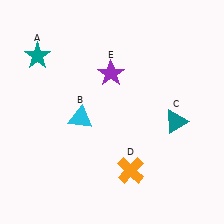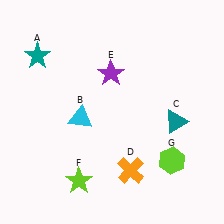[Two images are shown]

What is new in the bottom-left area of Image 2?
A lime star (F) was added in the bottom-left area of Image 2.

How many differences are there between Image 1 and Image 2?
There are 2 differences between the two images.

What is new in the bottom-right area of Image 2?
A lime hexagon (G) was added in the bottom-right area of Image 2.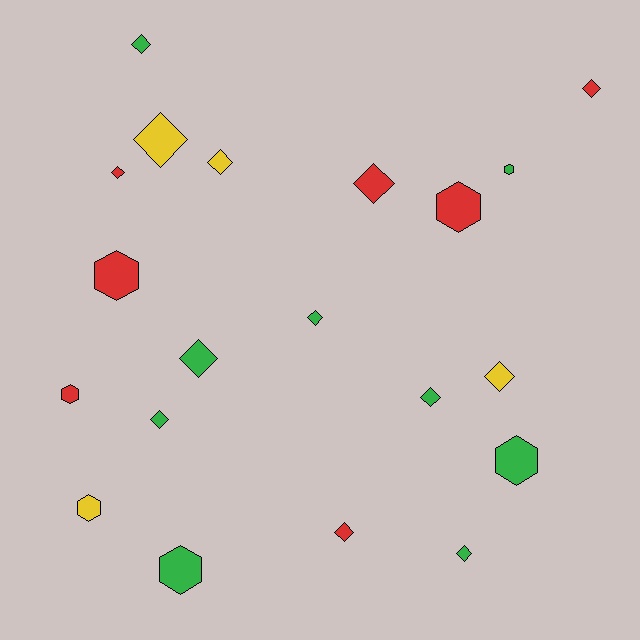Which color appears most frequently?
Green, with 9 objects.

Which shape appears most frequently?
Diamond, with 13 objects.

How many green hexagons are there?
There are 3 green hexagons.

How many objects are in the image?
There are 20 objects.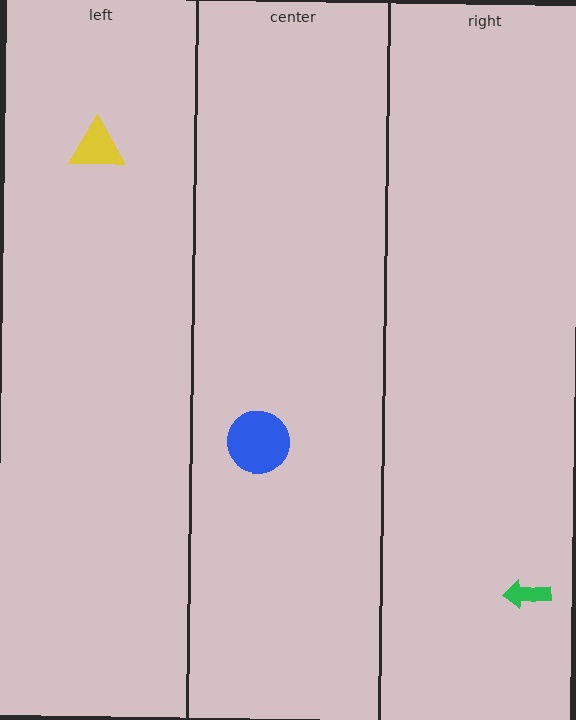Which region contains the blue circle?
The center region.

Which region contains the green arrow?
The right region.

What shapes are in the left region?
The yellow triangle.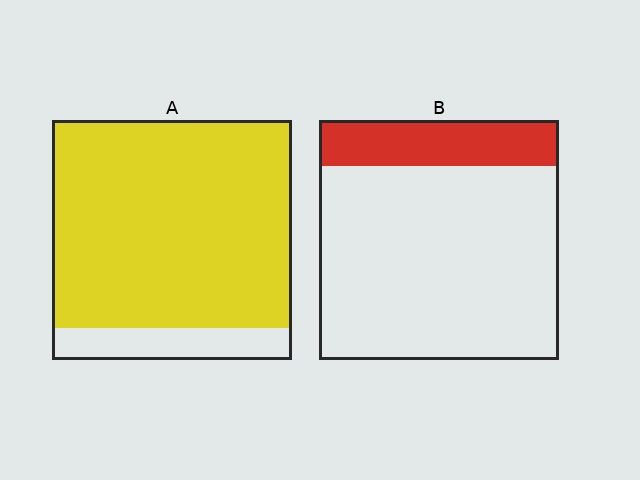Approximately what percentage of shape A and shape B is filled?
A is approximately 85% and B is approximately 20%.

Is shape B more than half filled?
No.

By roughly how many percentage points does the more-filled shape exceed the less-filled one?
By roughly 70 percentage points (A over B).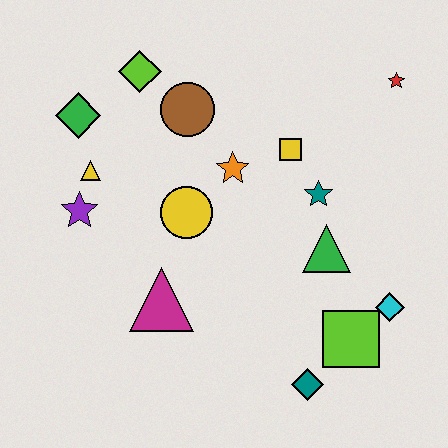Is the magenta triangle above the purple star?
No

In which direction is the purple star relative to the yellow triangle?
The purple star is below the yellow triangle.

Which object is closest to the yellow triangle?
The purple star is closest to the yellow triangle.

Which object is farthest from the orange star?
The teal diamond is farthest from the orange star.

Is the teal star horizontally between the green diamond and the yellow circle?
No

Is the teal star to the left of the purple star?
No